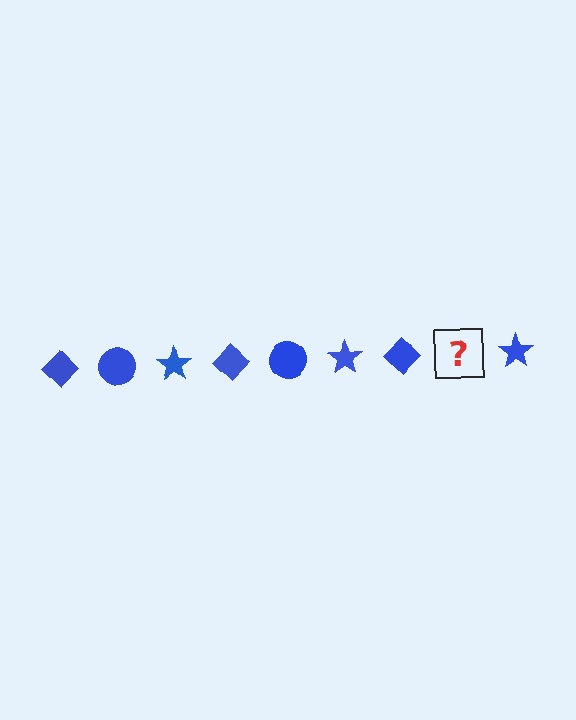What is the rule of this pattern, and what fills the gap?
The rule is that the pattern cycles through diamond, circle, star shapes in blue. The gap should be filled with a blue circle.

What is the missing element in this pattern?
The missing element is a blue circle.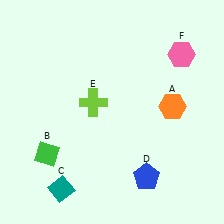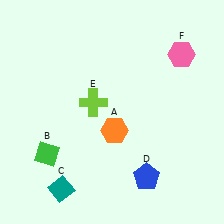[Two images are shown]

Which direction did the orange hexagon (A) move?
The orange hexagon (A) moved left.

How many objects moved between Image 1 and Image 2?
1 object moved between the two images.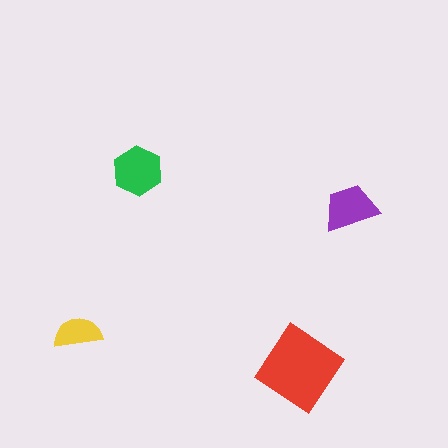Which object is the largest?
The red diamond.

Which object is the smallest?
The yellow semicircle.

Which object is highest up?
The green hexagon is topmost.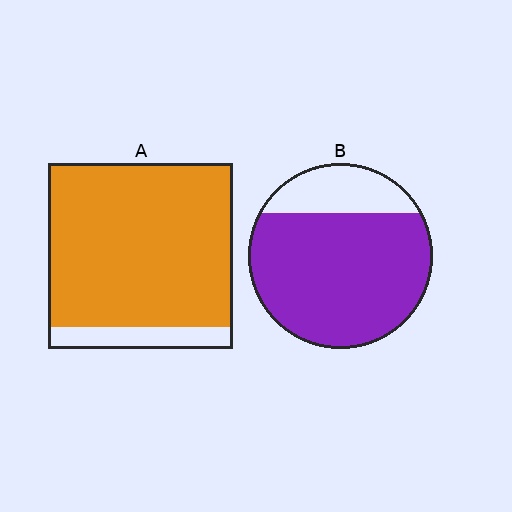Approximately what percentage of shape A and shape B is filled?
A is approximately 90% and B is approximately 80%.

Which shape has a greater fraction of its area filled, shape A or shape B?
Shape A.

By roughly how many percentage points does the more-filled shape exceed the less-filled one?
By roughly 10 percentage points (A over B).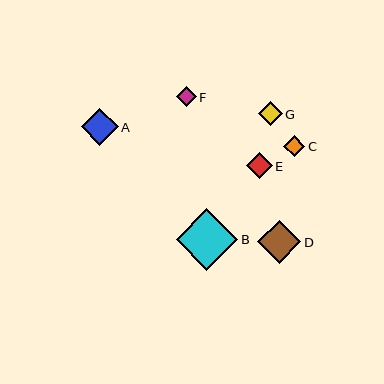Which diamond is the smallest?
Diamond F is the smallest with a size of approximately 20 pixels.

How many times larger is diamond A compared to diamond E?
Diamond A is approximately 1.4 times the size of diamond E.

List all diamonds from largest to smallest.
From largest to smallest: B, D, A, E, G, C, F.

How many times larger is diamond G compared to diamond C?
Diamond G is approximately 1.1 times the size of diamond C.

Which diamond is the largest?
Diamond B is the largest with a size of approximately 61 pixels.